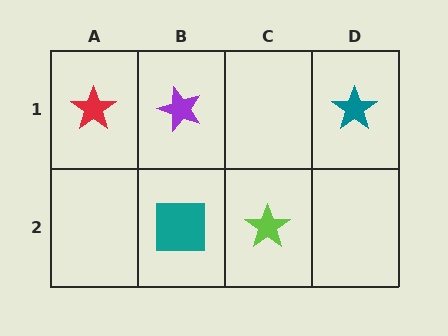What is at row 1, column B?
A purple star.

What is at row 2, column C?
A lime star.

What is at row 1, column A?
A red star.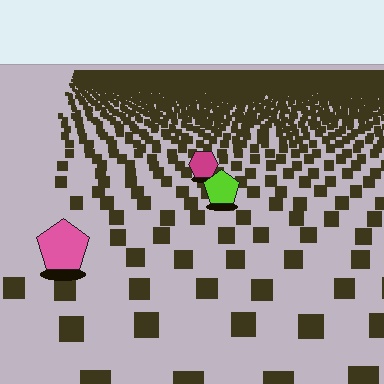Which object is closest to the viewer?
The pink pentagon is closest. The texture marks near it are larger and more spread out.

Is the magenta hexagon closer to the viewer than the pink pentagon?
No. The pink pentagon is closer — you can tell from the texture gradient: the ground texture is coarser near it.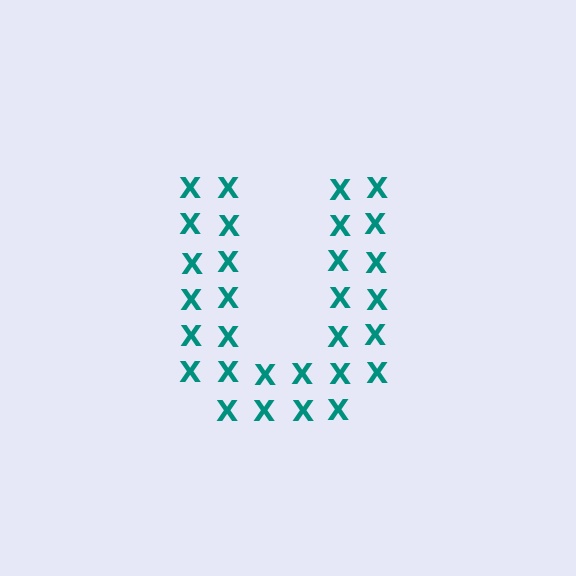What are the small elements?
The small elements are letter X's.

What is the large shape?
The large shape is the letter U.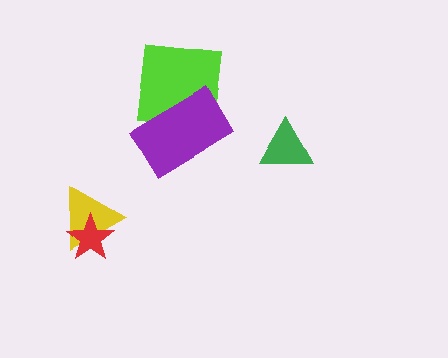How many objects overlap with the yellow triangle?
1 object overlaps with the yellow triangle.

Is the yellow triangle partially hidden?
Yes, it is partially covered by another shape.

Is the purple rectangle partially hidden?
No, no other shape covers it.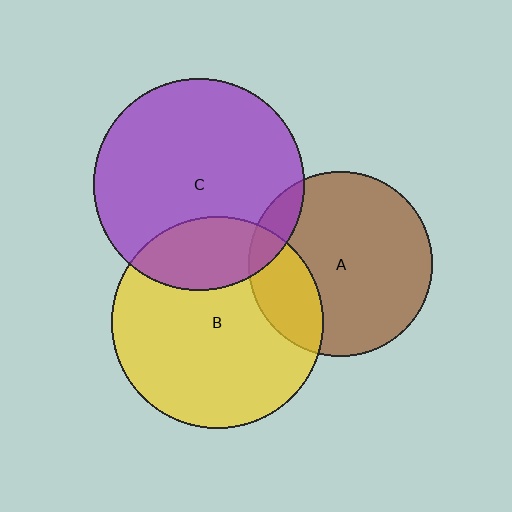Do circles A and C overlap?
Yes.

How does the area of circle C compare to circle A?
Approximately 1.3 times.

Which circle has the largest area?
Circle C (purple).